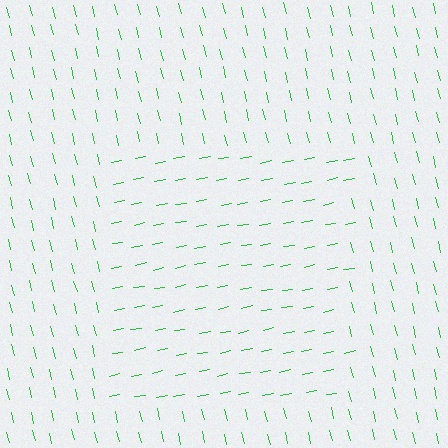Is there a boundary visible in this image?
Yes, there is a texture boundary formed by a change in line orientation.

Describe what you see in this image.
The image is filled with small green line segments. A rectangle region in the image has lines oriented differently from the surrounding lines, creating a visible texture boundary.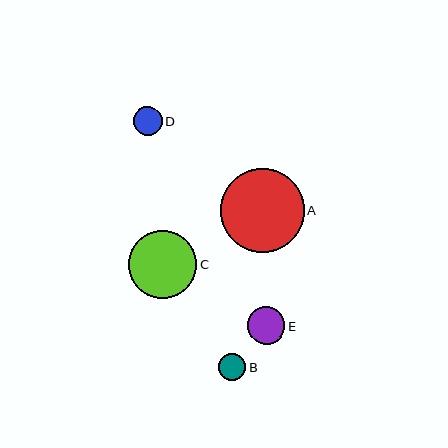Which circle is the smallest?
Circle B is the smallest with a size of approximately 27 pixels.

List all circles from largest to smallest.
From largest to smallest: A, C, E, D, B.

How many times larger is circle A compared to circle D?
Circle A is approximately 2.9 times the size of circle D.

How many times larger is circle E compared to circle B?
Circle E is approximately 1.4 times the size of circle B.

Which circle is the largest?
Circle A is the largest with a size of approximately 83 pixels.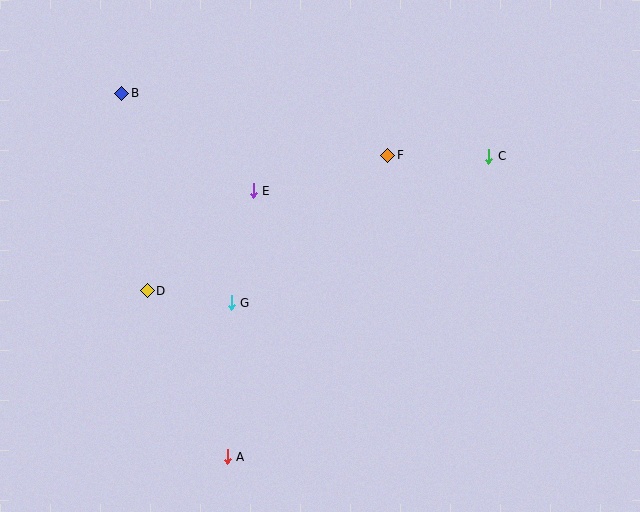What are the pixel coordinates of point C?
Point C is at (489, 156).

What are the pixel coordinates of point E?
Point E is at (253, 191).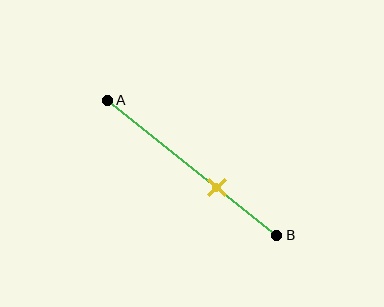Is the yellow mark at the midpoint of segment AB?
No, the mark is at about 65% from A, not at the 50% midpoint.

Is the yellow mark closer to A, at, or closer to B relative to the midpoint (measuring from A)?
The yellow mark is closer to point B than the midpoint of segment AB.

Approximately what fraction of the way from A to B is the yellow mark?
The yellow mark is approximately 65% of the way from A to B.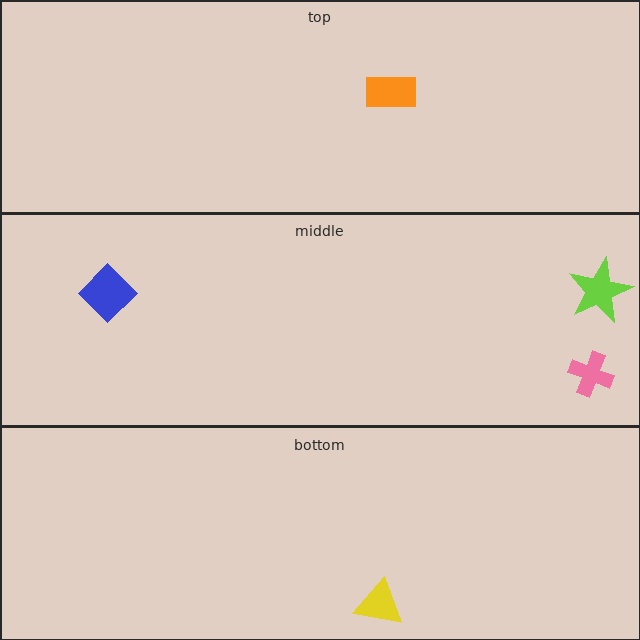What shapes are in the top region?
The orange rectangle.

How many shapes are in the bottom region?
1.